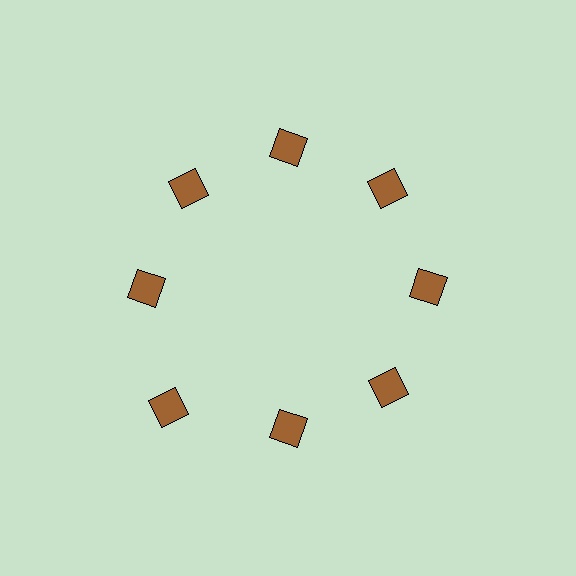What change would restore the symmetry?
The symmetry would be restored by moving it inward, back onto the ring so that all 8 squares sit at equal angles and equal distance from the center.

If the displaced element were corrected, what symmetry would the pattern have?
It would have 8-fold rotational symmetry — the pattern would map onto itself every 45 degrees.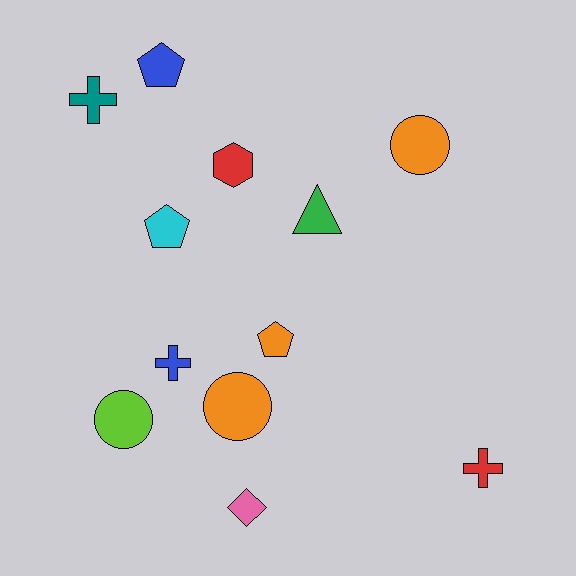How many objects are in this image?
There are 12 objects.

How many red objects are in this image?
There are 2 red objects.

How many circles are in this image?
There are 3 circles.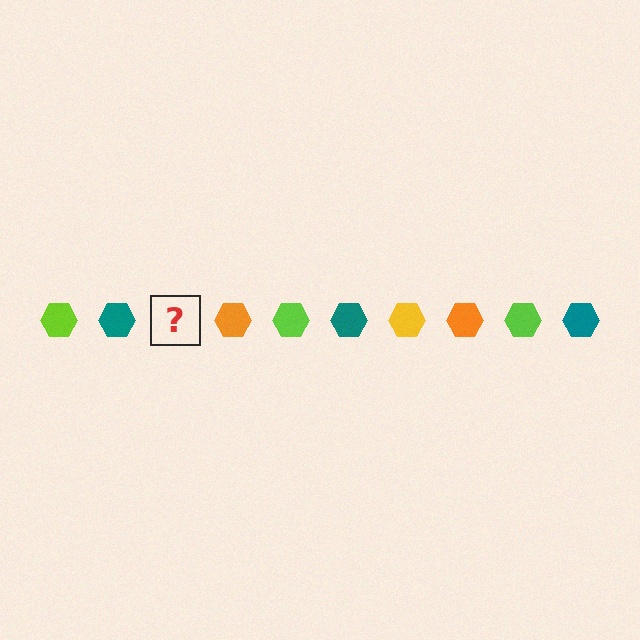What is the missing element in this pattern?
The missing element is a yellow hexagon.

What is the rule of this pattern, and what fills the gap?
The rule is that the pattern cycles through lime, teal, yellow, orange hexagons. The gap should be filled with a yellow hexagon.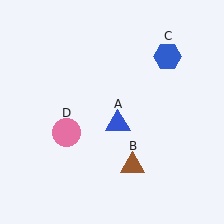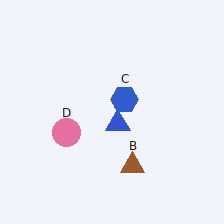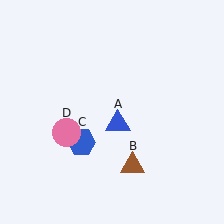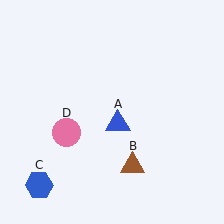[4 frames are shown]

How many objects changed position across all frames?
1 object changed position: blue hexagon (object C).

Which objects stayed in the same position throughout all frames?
Blue triangle (object A) and brown triangle (object B) and pink circle (object D) remained stationary.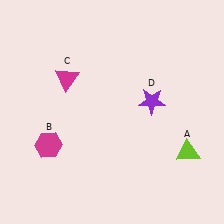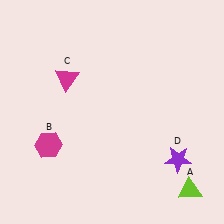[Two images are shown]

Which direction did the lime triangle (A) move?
The lime triangle (A) moved down.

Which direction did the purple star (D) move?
The purple star (D) moved down.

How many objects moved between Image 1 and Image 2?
2 objects moved between the two images.